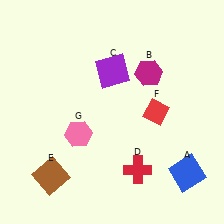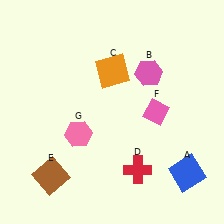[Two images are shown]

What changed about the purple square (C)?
In Image 1, C is purple. In Image 2, it changed to orange.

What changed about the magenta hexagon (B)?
In Image 1, B is magenta. In Image 2, it changed to pink.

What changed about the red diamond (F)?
In Image 1, F is red. In Image 2, it changed to pink.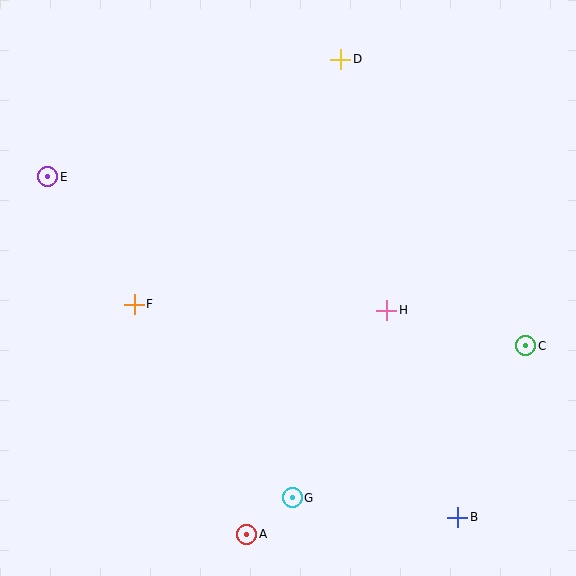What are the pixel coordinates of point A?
Point A is at (247, 534).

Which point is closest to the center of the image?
Point H at (387, 310) is closest to the center.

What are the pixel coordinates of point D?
Point D is at (341, 59).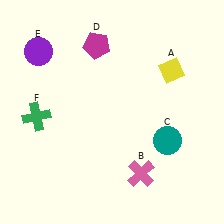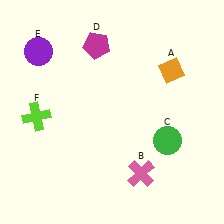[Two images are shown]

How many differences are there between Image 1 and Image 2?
There are 3 differences between the two images.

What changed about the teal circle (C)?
In Image 1, C is teal. In Image 2, it changed to green.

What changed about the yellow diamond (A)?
In Image 1, A is yellow. In Image 2, it changed to orange.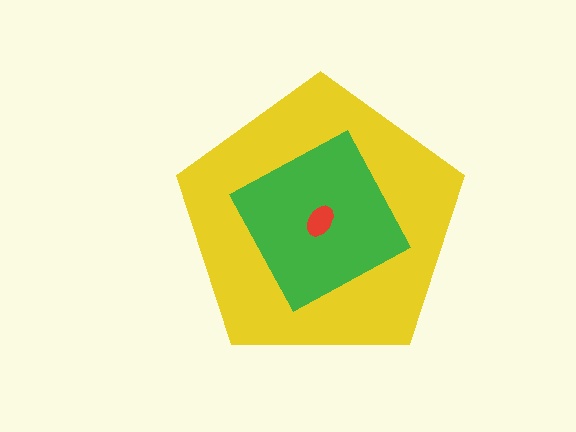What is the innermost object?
The red ellipse.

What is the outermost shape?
The yellow pentagon.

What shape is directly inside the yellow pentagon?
The green square.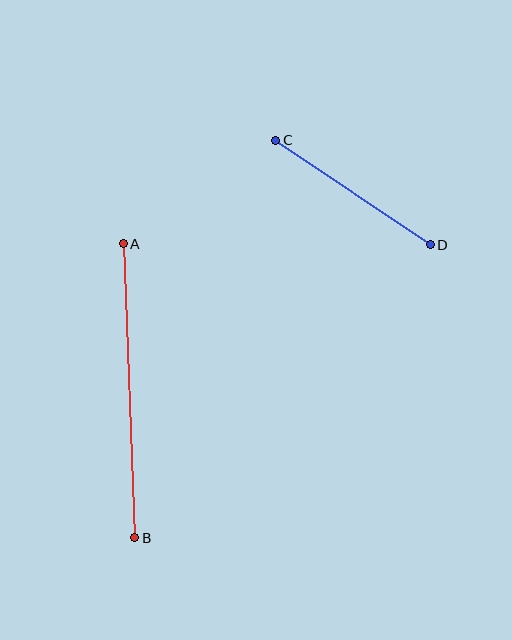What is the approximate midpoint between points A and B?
The midpoint is at approximately (129, 391) pixels.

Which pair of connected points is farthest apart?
Points A and B are farthest apart.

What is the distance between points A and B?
The distance is approximately 294 pixels.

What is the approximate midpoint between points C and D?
The midpoint is at approximately (353, 193) pixels.